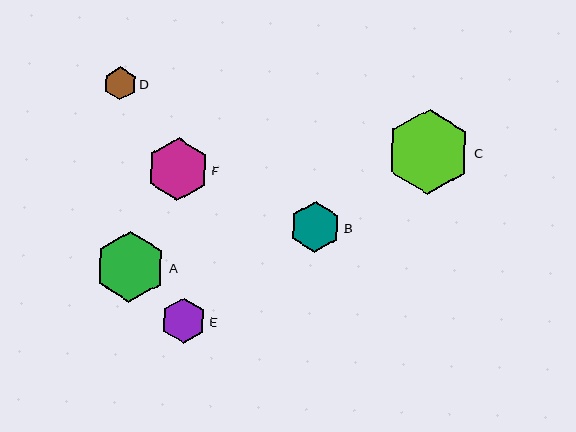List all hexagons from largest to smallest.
From largest to smallest: C, A, F, B, E, D.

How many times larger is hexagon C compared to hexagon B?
Hexagon C is approximately 1.7 times the size of hexagon B.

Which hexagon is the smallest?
Hexagon D is the smallest with a size of approximately 33 pixels.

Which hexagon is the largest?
Hexagon C is the largest with a size of approximately 85 pixels.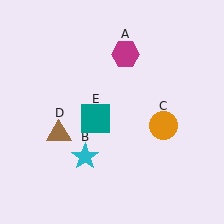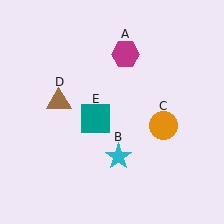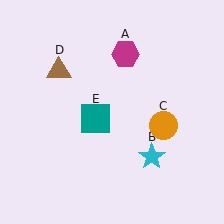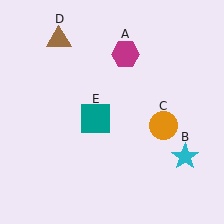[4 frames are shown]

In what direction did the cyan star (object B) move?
The cyan star (object B) moved right.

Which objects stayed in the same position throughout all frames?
Magenta hexagon (object A) and orange circle (object C) and teal square (object E) remained stationary.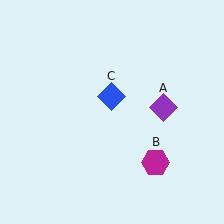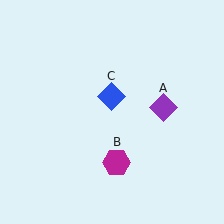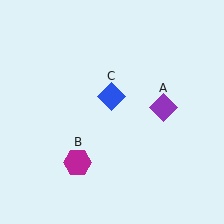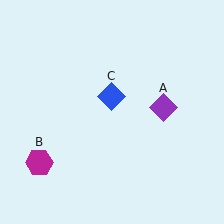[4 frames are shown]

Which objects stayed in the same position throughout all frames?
Purple diamond (object A) and blue diamond (object C) remained stationary.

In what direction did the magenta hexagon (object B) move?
The magenta hexagon (object B) moved left.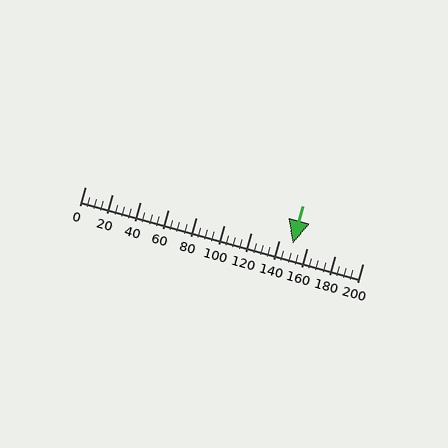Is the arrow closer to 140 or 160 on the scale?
The arrow is closer to 140.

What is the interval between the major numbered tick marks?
The major tick marks are spaced 20 units apart.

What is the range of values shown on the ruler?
The ruler shows values from 0 to 200.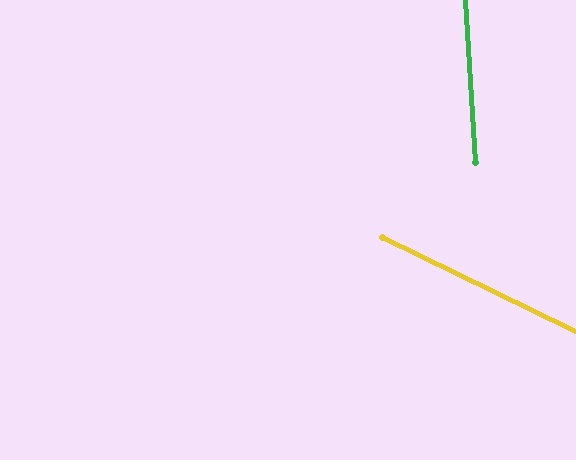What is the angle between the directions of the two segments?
Approximately 61 degrees.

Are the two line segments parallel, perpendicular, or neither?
Neither parallel nor perpendicular — they differ by about 61°.